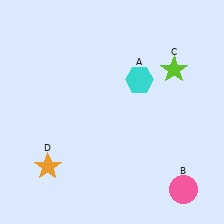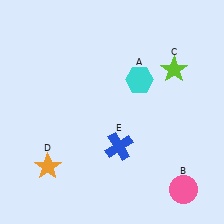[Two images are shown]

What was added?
A blue cross (E) was added in Image 2.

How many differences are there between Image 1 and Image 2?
There is 1 difference between the two images.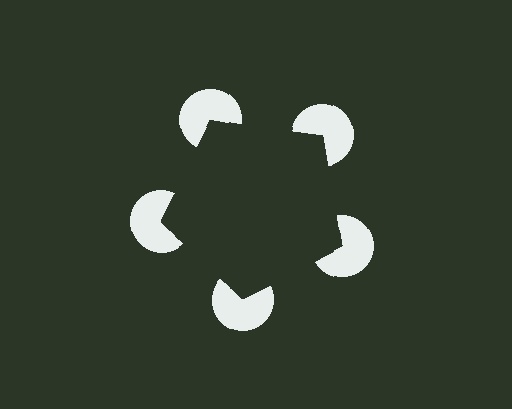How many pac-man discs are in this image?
There are 5 — one at each vertex of the illusory pentagon.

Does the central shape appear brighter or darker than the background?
It typically appears slightly darker than the background, even though no actual brightness change is drawn.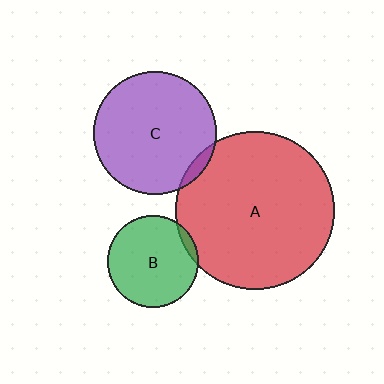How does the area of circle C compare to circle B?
Approximately 1.8 times.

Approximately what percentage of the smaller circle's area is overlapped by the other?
Approximately 5%.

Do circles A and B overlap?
Yes.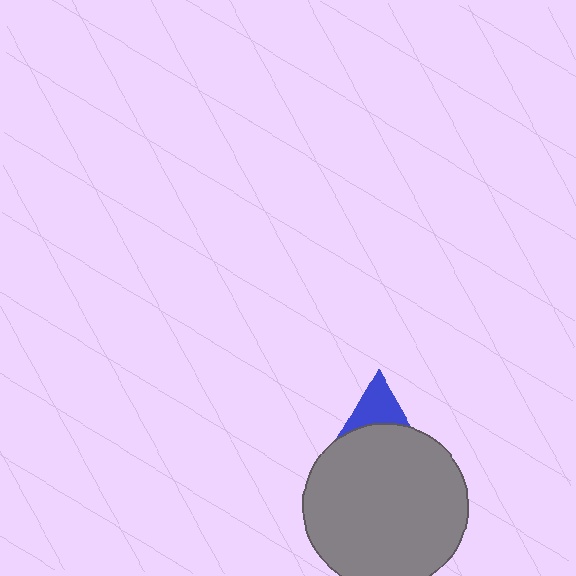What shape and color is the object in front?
The object in front is a gray circle.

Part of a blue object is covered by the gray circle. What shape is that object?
It is a triangle.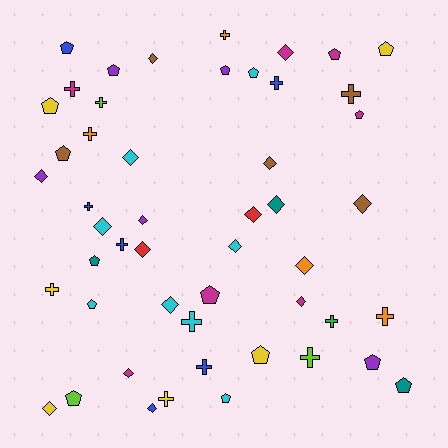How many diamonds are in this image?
There are 18 diamonds.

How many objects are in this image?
There are 50 objects.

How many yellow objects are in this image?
There are 6 yellow objects.